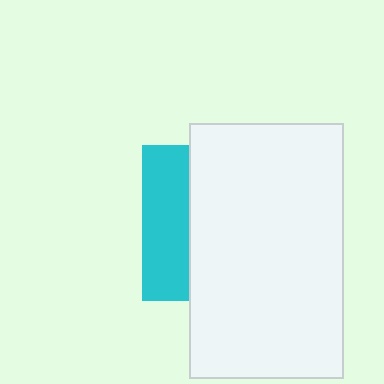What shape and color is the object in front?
The object in front is a white rectangle.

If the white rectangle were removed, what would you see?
You would see the complete cyan square.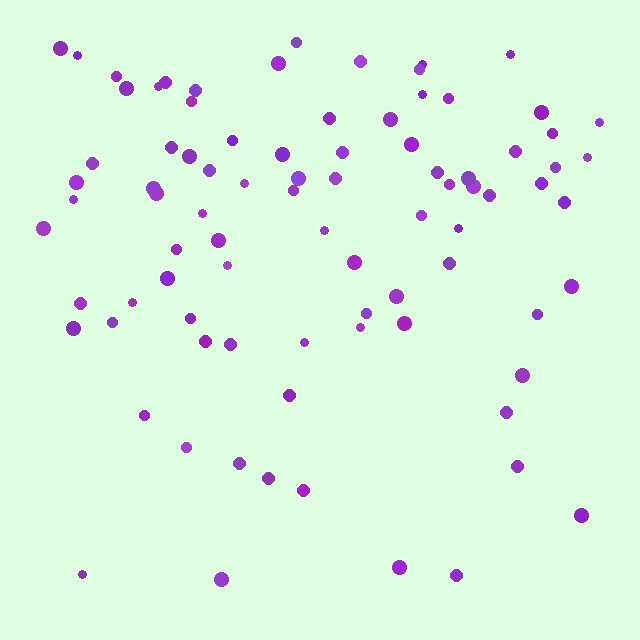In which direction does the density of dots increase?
From bottom to top, with the top side densest.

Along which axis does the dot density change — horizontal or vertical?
Vertical.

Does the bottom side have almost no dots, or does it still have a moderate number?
Still a moderate number, just noticeably fewer than the top.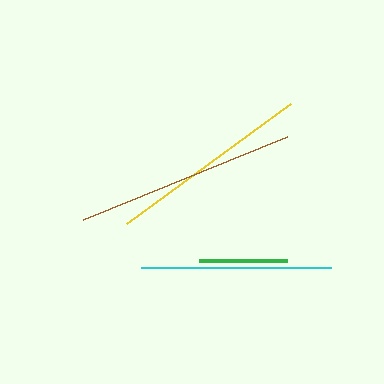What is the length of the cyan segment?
The cyan segment is approximately 191 pixels long.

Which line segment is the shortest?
The green line is the shortest at approximately 88 pixels.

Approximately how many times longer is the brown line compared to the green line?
The brown line is approximately 2.5 times the length of the green line.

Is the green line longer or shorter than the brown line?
The brown line is longer than the green line.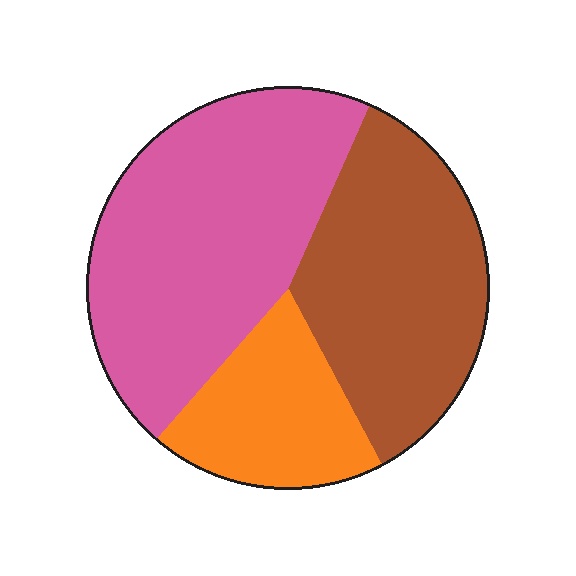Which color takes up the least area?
Orange, at roughly 20%.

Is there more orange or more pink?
Pink.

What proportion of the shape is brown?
Brown takes up between a third and a half of the shape.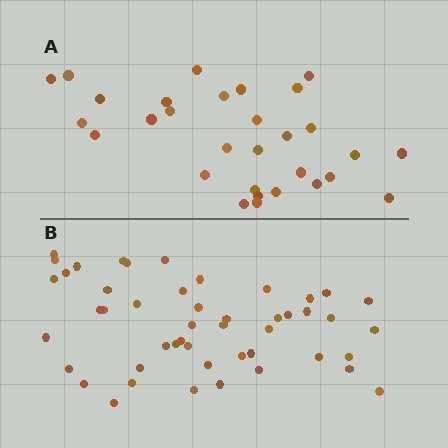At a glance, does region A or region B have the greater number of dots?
Region B (the bottom region) has more dots.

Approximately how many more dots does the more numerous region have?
Region B has approximately 20 more dots than region A.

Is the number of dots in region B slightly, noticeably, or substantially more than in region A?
Region B has substantially more. The ratio is roughly 1.6 to 1.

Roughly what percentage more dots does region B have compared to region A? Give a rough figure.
About 60% more.